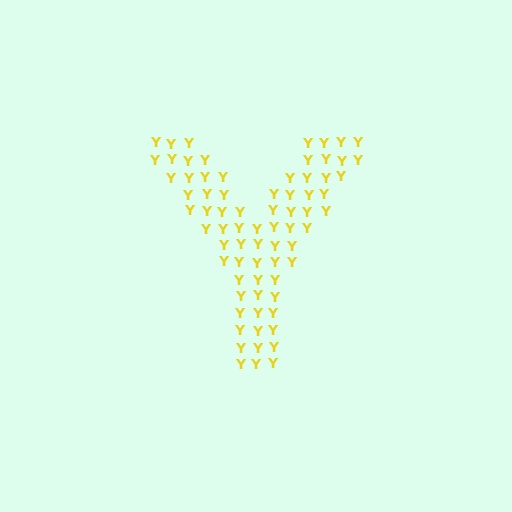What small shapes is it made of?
It is made of small letter Y's.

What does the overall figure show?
The overall figure shows the letter Y.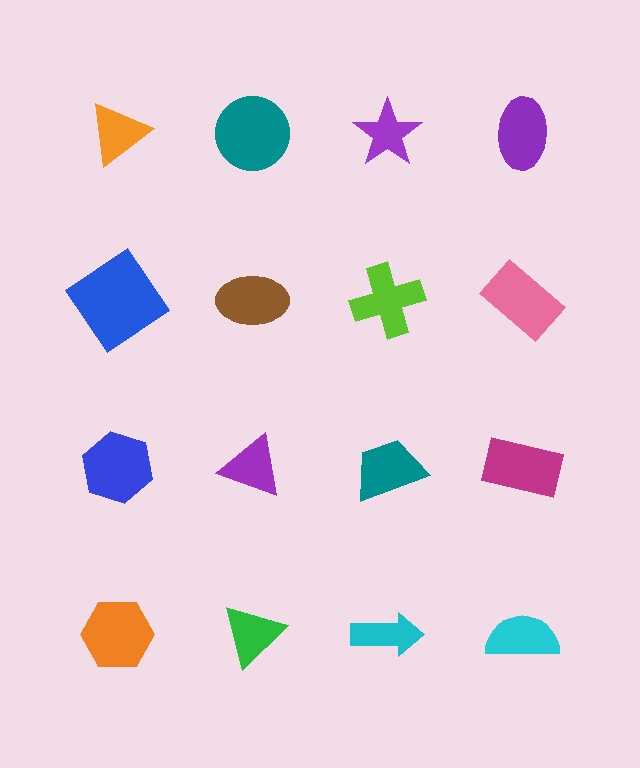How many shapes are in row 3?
4 shapes.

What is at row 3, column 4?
A magenta rectangle.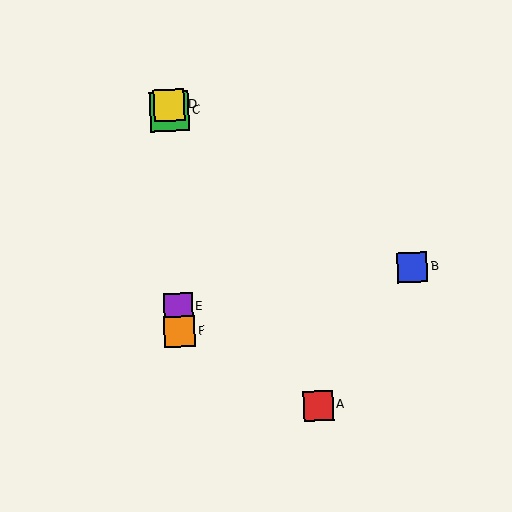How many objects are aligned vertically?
4 objects (C, D, E, F) are aligned vertically.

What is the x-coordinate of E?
Object E is at x≈178.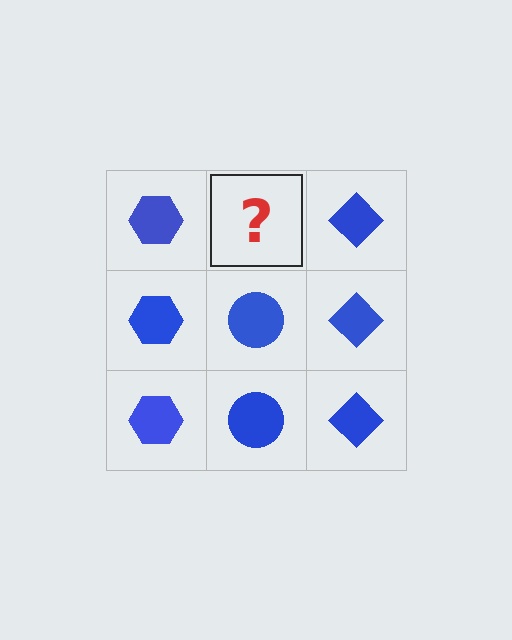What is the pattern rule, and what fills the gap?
The rule is that each column has a consistent shape. The gap should be filled with a blue circle.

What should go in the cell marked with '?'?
The missing cell should contain a blue circle.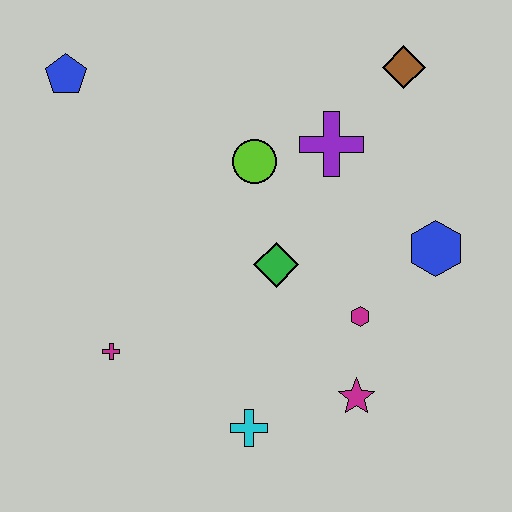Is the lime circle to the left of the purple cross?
Yes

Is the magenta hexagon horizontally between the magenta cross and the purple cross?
No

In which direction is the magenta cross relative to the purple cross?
The magenta cross is to the left of the purple cross.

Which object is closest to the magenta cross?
The cyan cross is closest to the magenta cross.